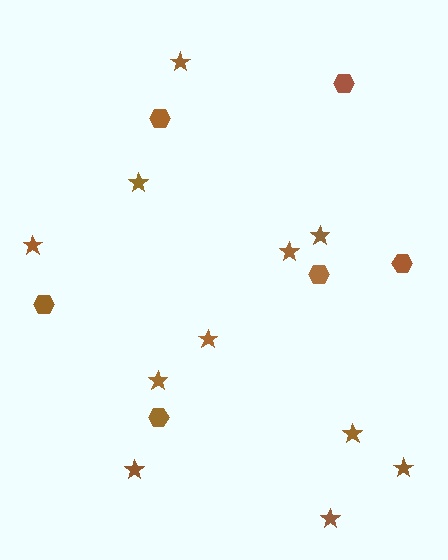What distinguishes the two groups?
There are 2 groups: one group of stars (11) and one group of hexagons (6).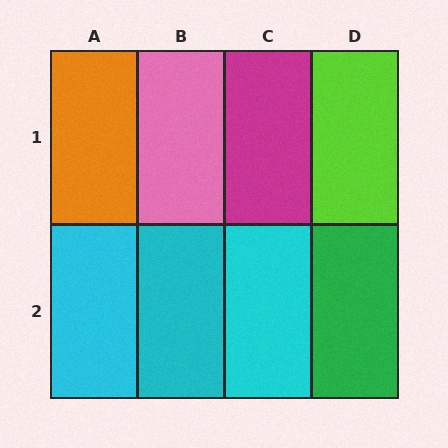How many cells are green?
1 cell is green.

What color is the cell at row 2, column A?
Cyan.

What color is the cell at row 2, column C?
Cyan.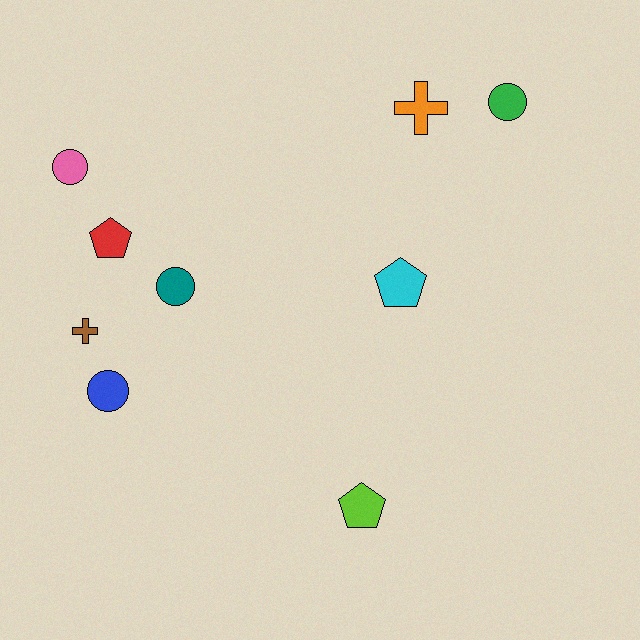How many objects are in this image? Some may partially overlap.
There are 9 objects.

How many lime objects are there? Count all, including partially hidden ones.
There is 1 lime object.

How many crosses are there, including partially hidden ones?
There are 2 crosses.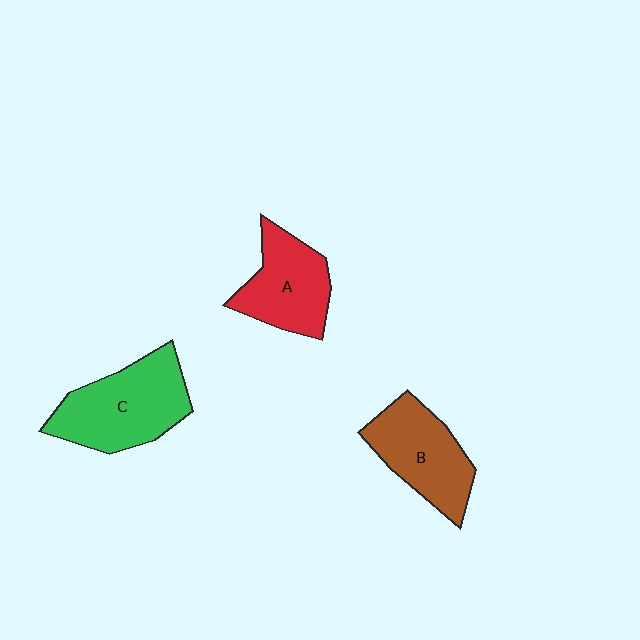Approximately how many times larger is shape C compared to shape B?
Approximately 1.2 times.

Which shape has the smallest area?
Shape A (red).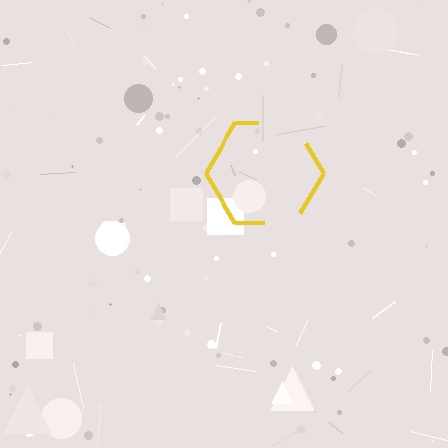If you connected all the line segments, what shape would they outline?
They would outline a hexagon.